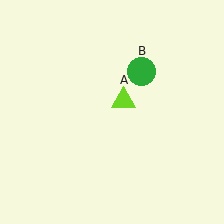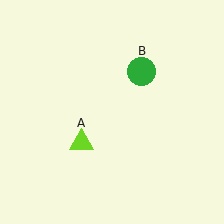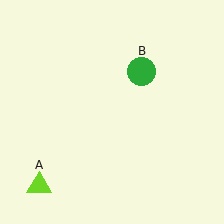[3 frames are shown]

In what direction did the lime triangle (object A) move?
The lime triangle (object A) moved down and to the left.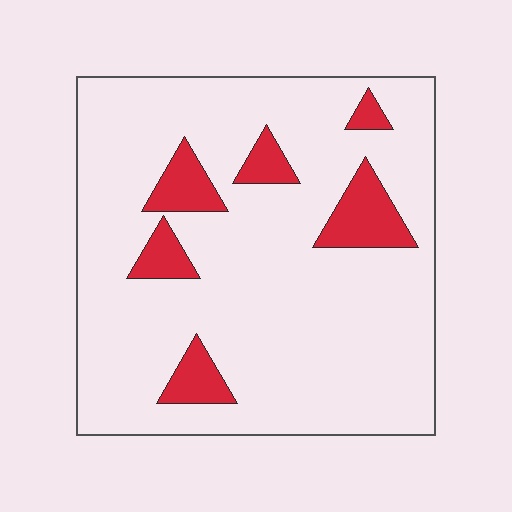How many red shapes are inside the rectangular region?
6.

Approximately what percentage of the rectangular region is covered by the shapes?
Approximately 15%.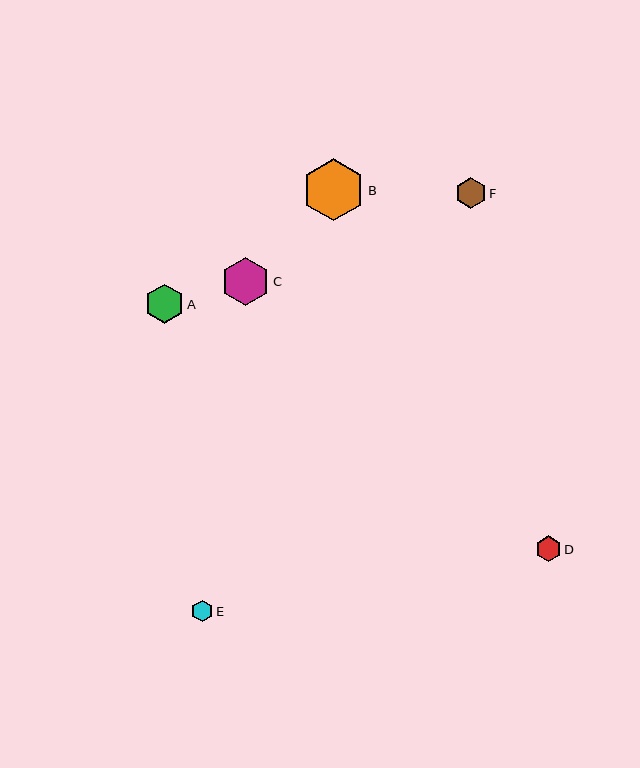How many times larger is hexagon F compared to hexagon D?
Hexagon F is approximately 1.2 times the size of hexagon D.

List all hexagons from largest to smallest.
From largest to smallest: B, C, A, F, D, E.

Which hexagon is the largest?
Hexagon B is the largest with a size of approximately 62 pixels.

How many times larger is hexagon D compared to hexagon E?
Hexagon D is approximately 1.2 times the size of hexagon E.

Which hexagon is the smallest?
Hexagon E is the smallest with a size of approximately 22 pixels.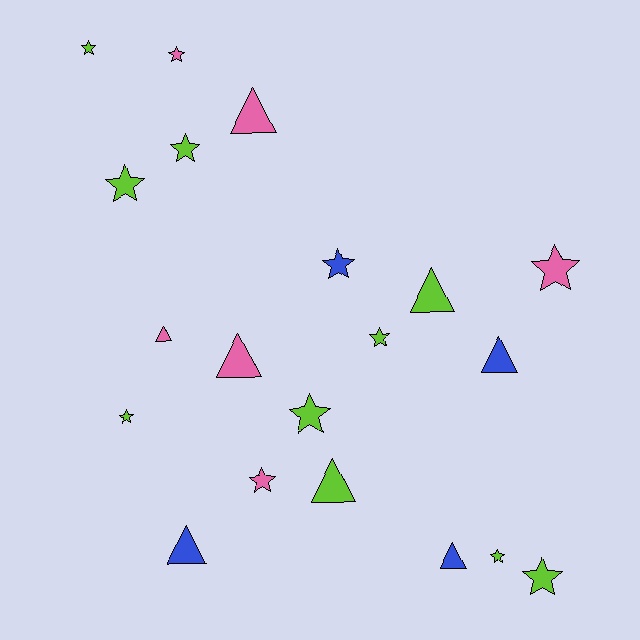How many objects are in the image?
There are 20 objects.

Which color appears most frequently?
Lime, with 10 objects.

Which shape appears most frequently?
Star, with 12 objects.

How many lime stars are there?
There are 8 lime stars.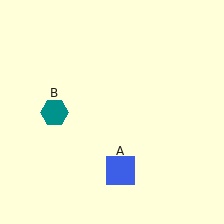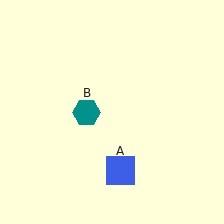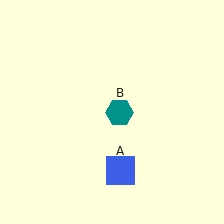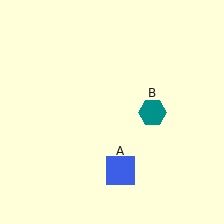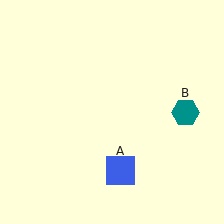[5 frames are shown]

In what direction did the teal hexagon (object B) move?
The teal hexagon (object B) moved right.